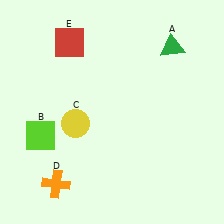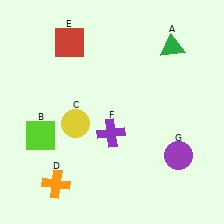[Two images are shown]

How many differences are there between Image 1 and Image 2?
There are 2 differences between the two images.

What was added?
A purple cross (F), a purple circle (G) were added in Image 2.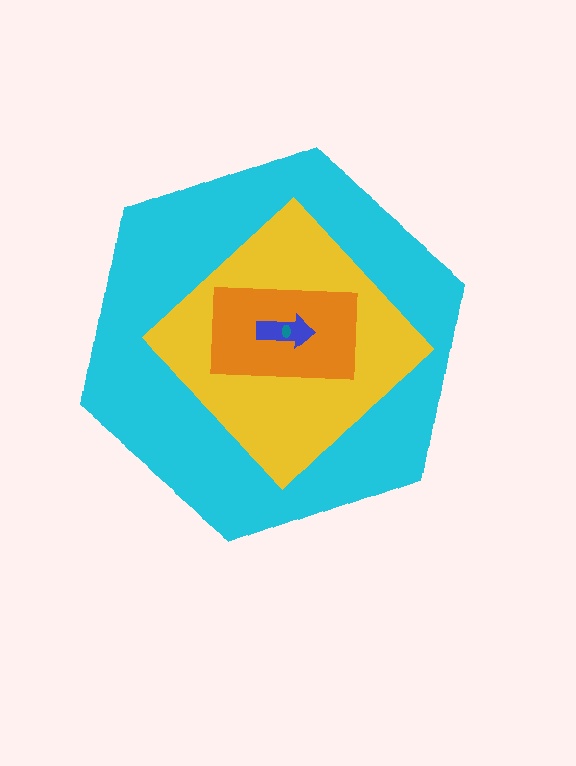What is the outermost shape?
The cyan hexagon.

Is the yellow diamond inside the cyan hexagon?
Yes.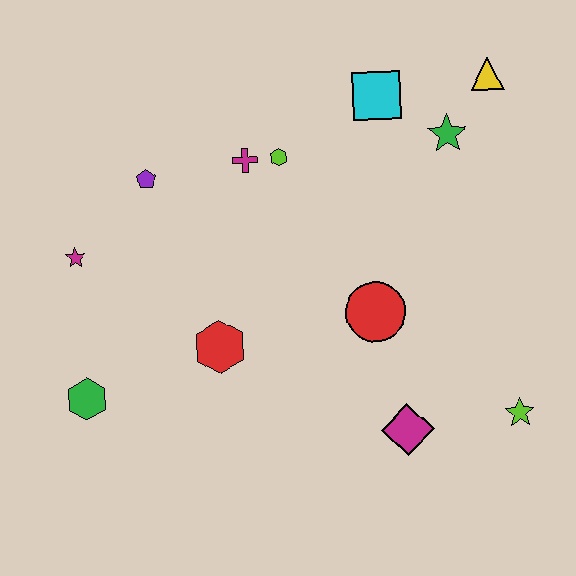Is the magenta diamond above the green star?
No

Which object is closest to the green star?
The yellow triangle is closest to the green star.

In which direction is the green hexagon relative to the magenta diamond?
The green hexagon is to the left of the magenta diamond.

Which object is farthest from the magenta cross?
The lime star is farthest from the magenta cross.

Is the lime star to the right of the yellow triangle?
Yes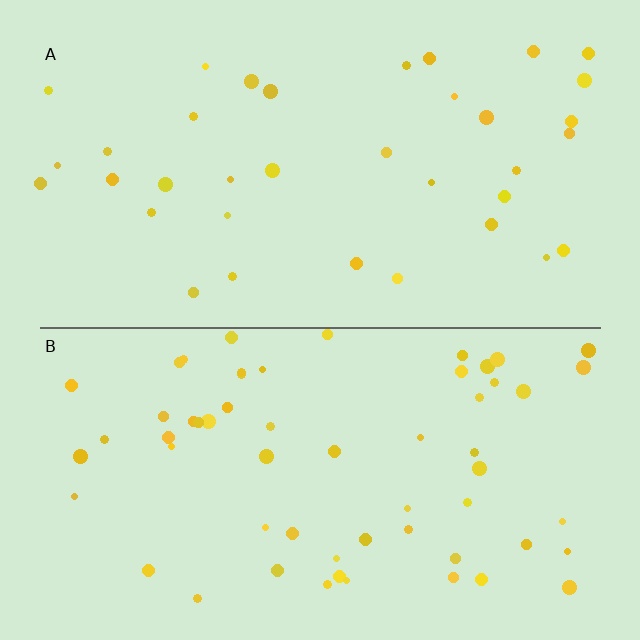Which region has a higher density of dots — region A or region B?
B (the bottom).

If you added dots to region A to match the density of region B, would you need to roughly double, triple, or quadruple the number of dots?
Approximately double.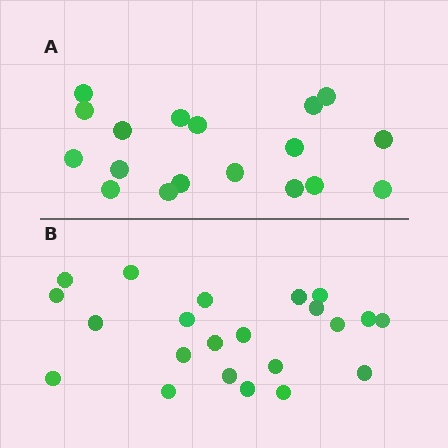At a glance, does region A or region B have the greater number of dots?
Region B (the bottom region) has more dots.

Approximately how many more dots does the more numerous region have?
Region B has about 4 more dots than region A.